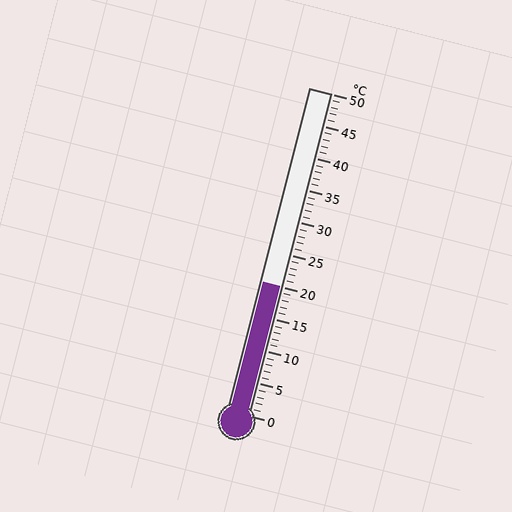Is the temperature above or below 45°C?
The temperature is below 45°C.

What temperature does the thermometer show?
The thermometer shows approximately 20°C.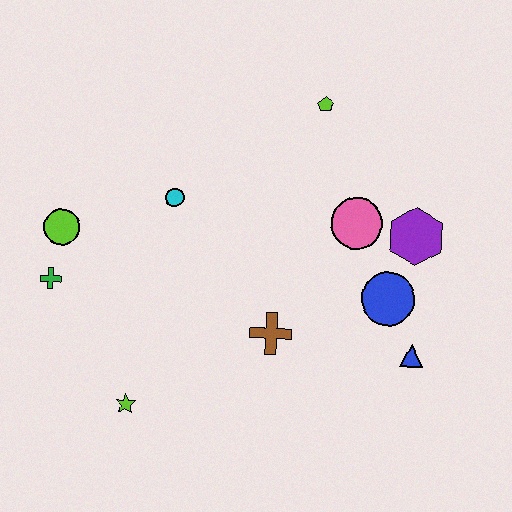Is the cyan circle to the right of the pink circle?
No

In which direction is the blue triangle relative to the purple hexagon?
The blue triangle is below the purple hexagon.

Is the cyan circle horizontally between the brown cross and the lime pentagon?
No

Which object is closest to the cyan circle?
The lime circle is closest to the cyan circle.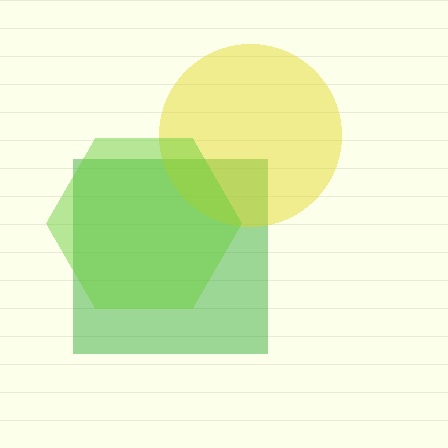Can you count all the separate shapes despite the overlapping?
Yes, there are 3 separate shapes.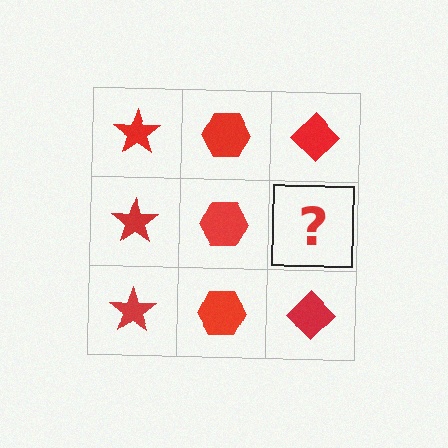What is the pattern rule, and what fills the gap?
The rule is that each column has a consistent shape. The gap should be filled with a red diamond.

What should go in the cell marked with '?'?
The missing cell should contain a red diamond.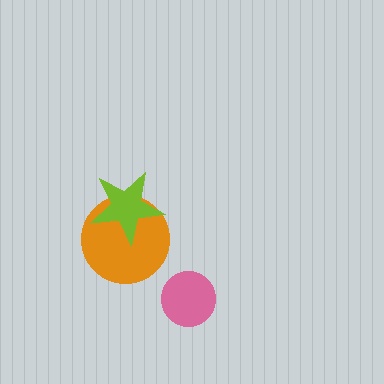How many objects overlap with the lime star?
1 object overlaps with the lime star.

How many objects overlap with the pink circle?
0 objects overlap with the pink circle.